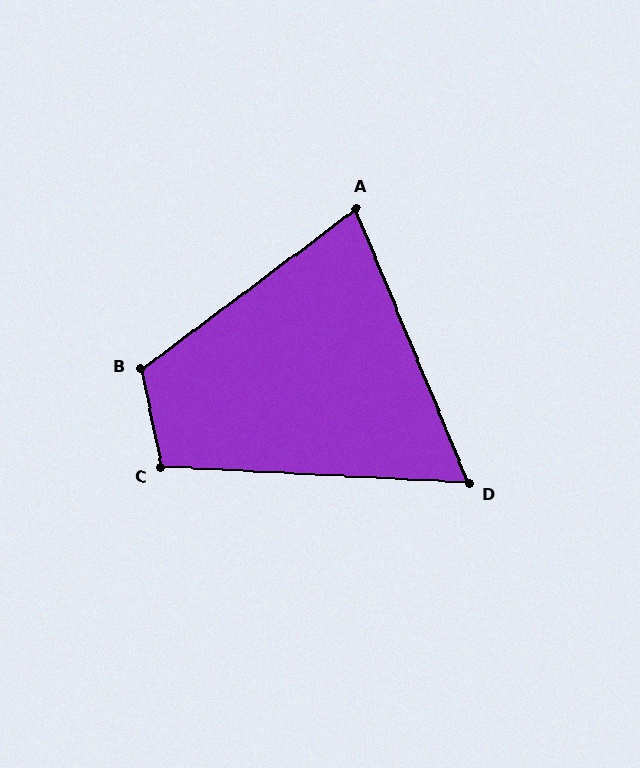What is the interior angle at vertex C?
Approximately 104 degrees (obtuse).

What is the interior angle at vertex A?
Approximately 76 degrees (acute).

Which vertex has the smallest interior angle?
D, at approximately 65 degrees.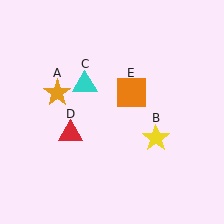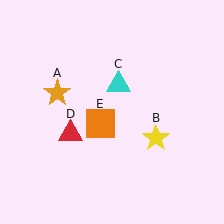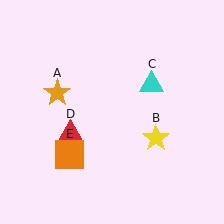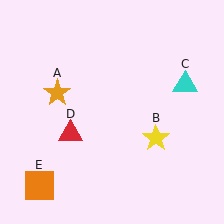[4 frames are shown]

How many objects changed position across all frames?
2 objects changed position: cyan triangle (object C), orange square (object E).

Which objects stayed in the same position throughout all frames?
Orange star (object A) and yellow star (object B) and red triangle (object D) remained stationary.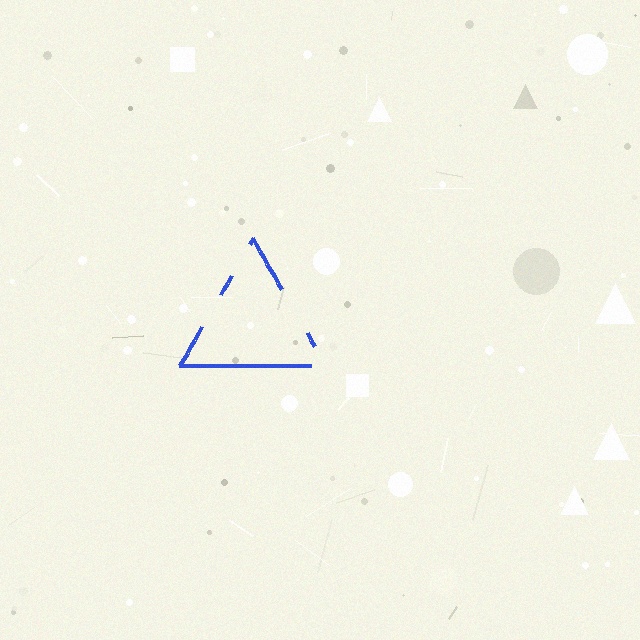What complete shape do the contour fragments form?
The contour fragments form a triangle.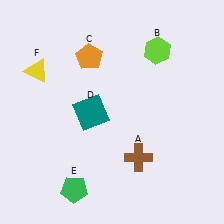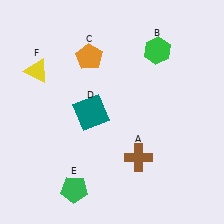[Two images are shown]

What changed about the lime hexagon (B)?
In Image 1, B is lime. In Image 2, it changed to green.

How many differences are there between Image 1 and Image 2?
There is 1 difference between the two images.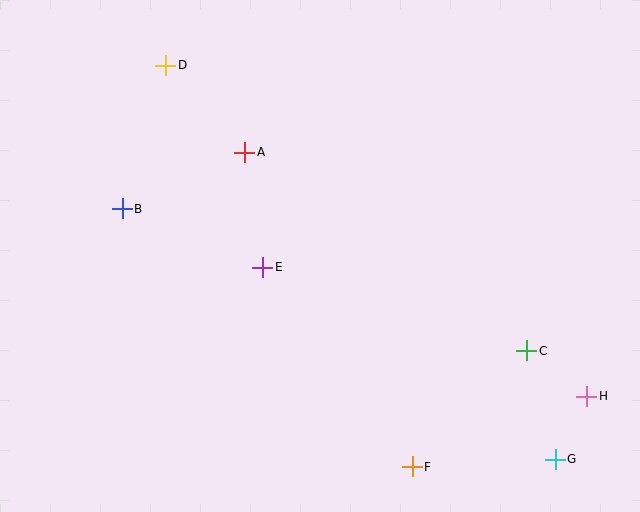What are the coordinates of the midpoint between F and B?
The midpoint between F and B is at (267, 338).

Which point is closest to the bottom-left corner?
Point B is closest to the bottom-left corner.